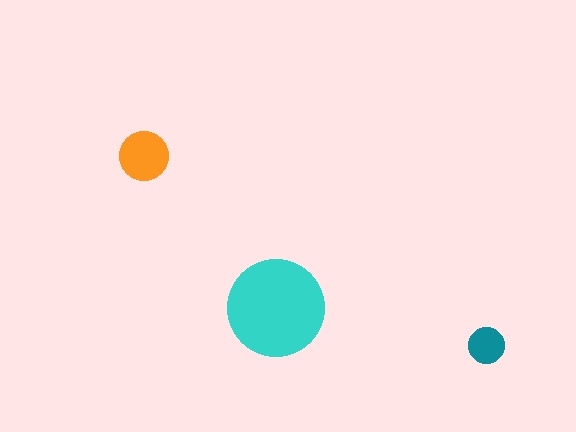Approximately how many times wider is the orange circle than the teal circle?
About 1.5 times wider.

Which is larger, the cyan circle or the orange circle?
The cyan one.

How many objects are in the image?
There are 3 objects in the image.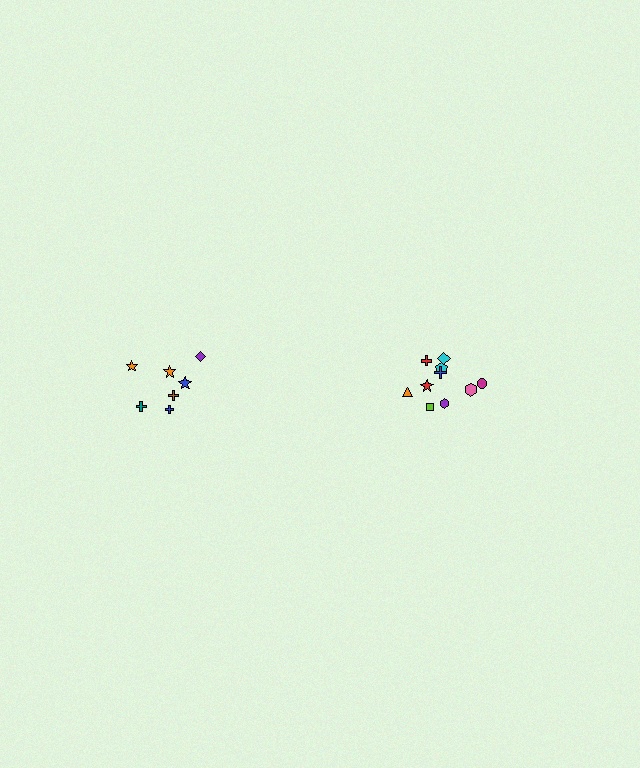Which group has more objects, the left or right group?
The right group.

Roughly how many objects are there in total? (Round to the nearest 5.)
Roughly 15 objects in total.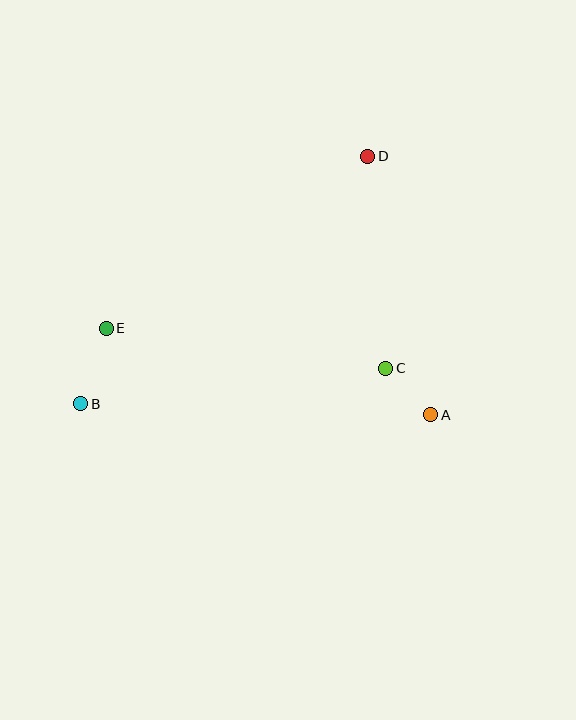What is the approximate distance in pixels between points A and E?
The distance between A and E is approximately 336 pixels.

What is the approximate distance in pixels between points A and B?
The distance between A and B is approximately 350 pixels.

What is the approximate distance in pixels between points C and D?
The distance between C and D is approximately 213 pixels.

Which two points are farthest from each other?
Points B and D are farthest from each other.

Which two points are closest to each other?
Points A and C are closest to each other.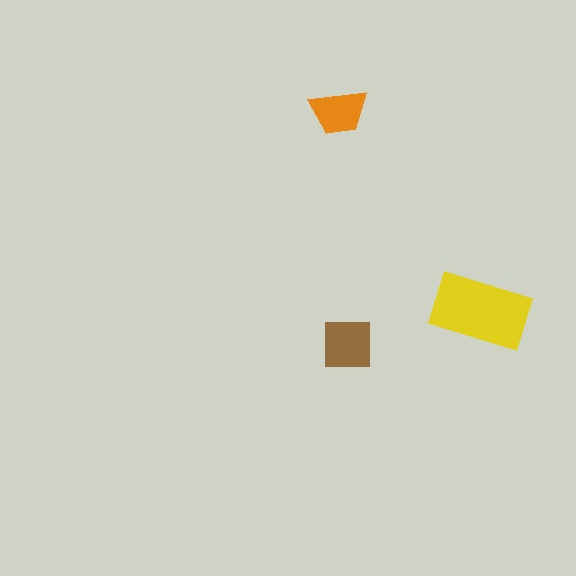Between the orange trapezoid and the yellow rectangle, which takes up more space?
The yellow rectangle.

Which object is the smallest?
The orange trapezoid.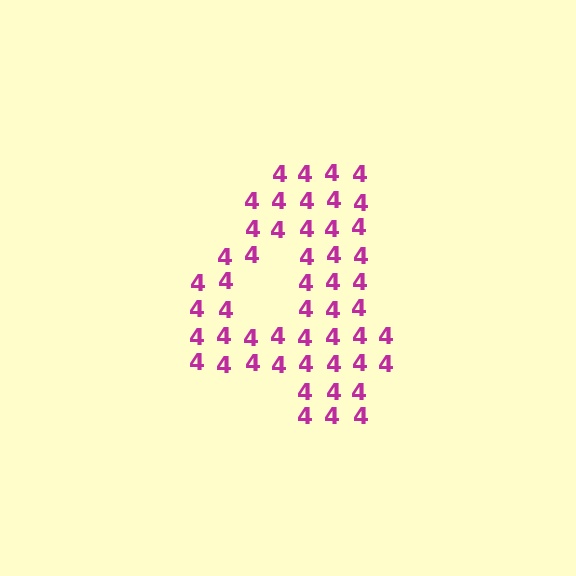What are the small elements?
The small elements are digit 4's.